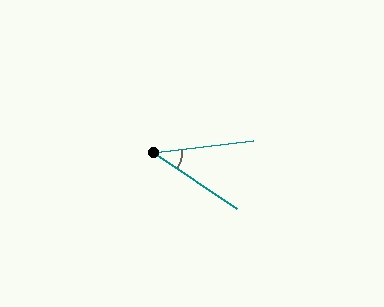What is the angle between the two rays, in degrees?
Approximately 41 degrees.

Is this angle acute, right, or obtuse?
It is acute.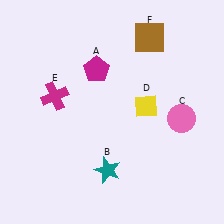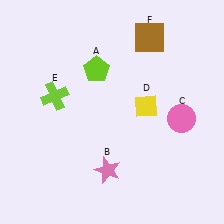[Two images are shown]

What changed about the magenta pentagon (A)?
In Image 1, A is magenta. In Image 2, it changed to lime.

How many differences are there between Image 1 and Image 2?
There are 3 differences between the two images.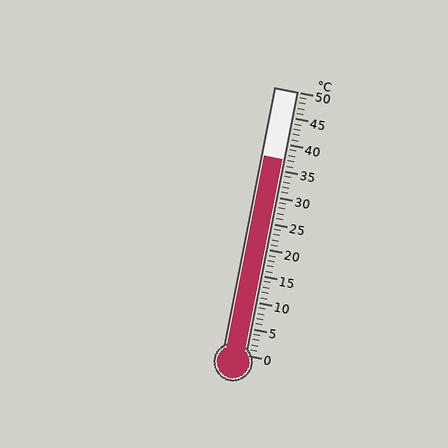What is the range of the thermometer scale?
The thermometer scale ranges from 0°C to 50°C.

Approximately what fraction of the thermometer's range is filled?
The thermometer is filled to approximately 75% of its range.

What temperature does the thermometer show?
The thermometer shows approximately 37°C.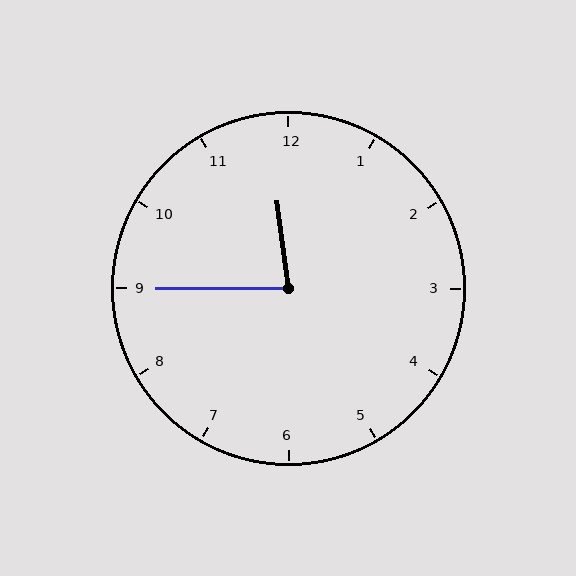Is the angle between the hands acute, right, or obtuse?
It is acute.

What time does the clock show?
11:45.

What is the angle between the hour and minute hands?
Approximately 82 degrees.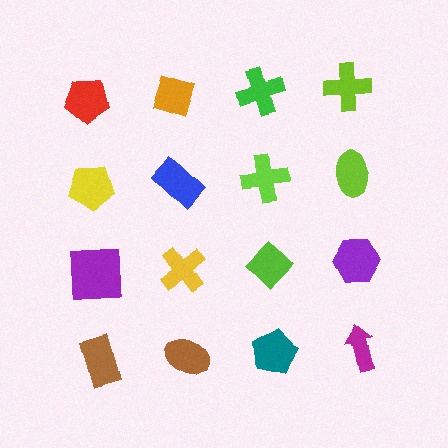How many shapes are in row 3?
4 shapes.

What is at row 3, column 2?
A yellow cross.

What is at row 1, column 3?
A green cross.